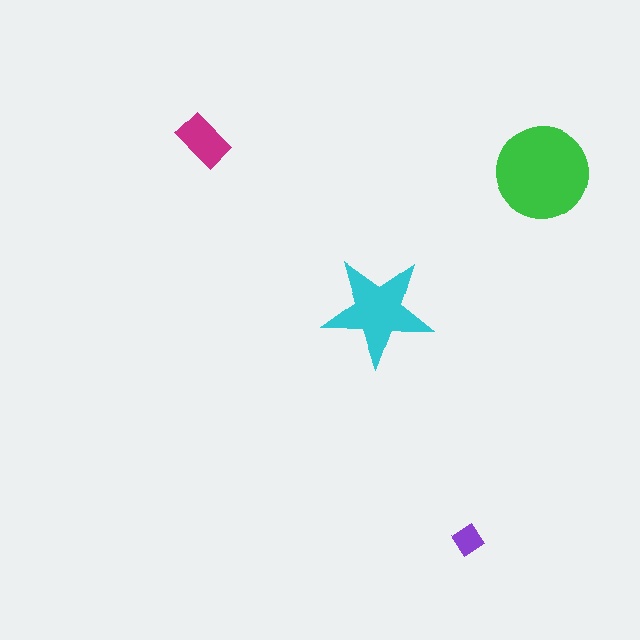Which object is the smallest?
The purple diamond.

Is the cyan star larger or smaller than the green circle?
Smaller.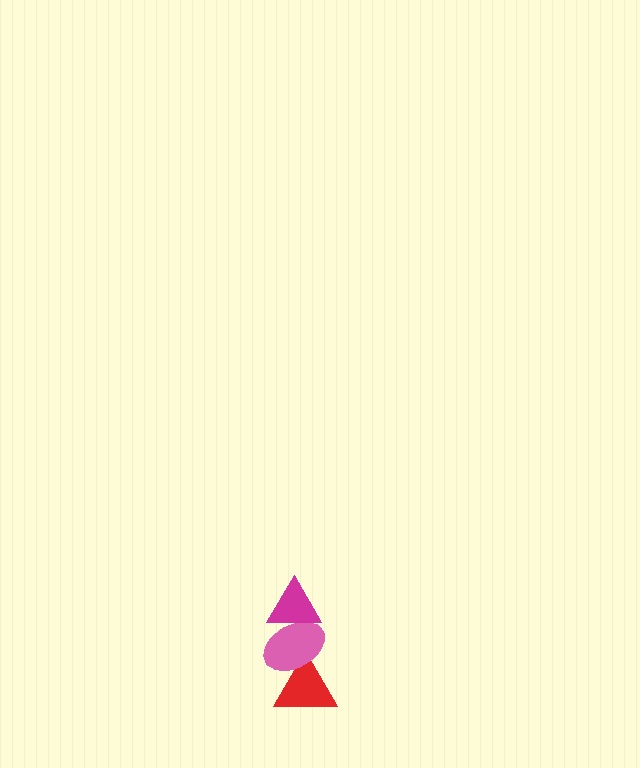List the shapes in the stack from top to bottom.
From top to bottom: the magenta triangle, the pink ellipse, the red triangle.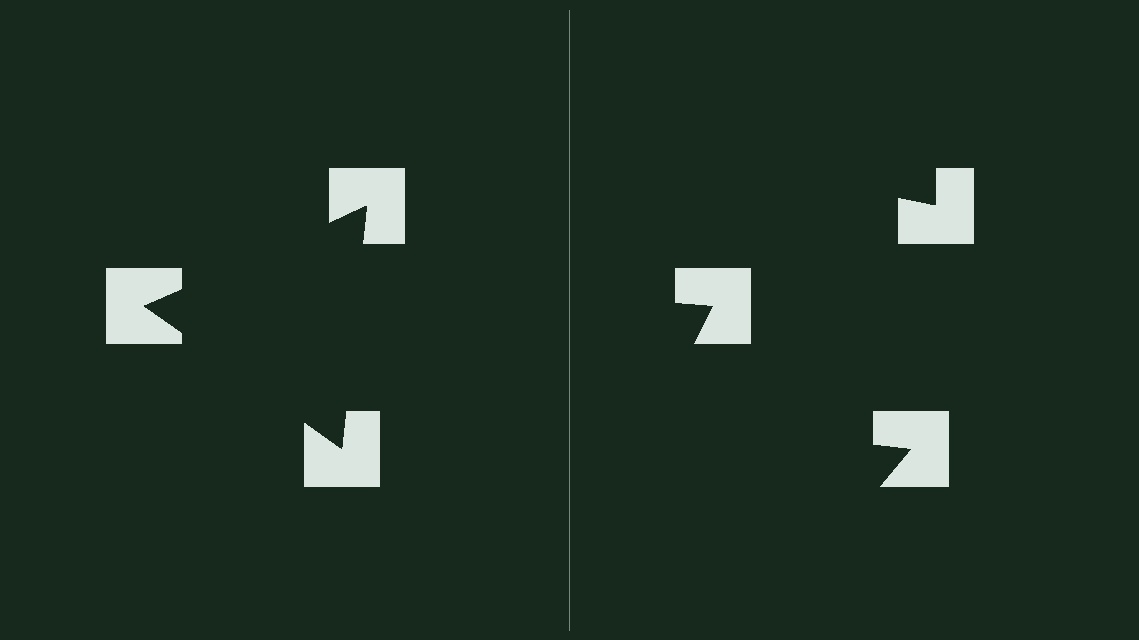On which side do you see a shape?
An illusory triangle appears on the left side. On the right side the wedge cuts are rotated, so no coherent shape forms.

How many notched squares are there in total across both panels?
6 — 3 on each side.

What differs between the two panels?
The notched squares are positioned identically on both sides; only the wedge orientations differ. On the left they align to a triangle; on the right they are misaligned.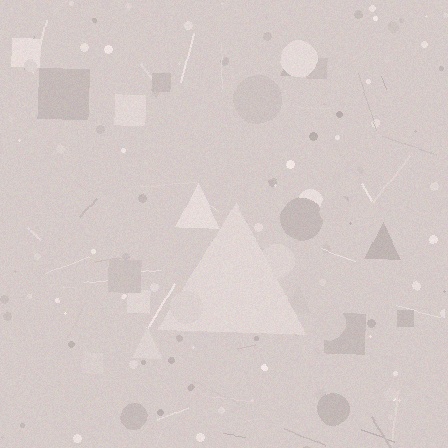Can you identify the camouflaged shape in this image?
The camouflaged shape is a triangle.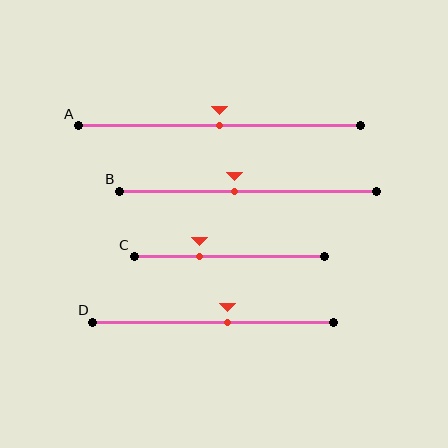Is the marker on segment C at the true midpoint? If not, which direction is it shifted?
No, the marker on segment C is shifted to the left by about 16% of the segment length.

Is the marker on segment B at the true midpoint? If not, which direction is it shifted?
No, the marker on segment B is shifted to the left by about 5% of the segment length.